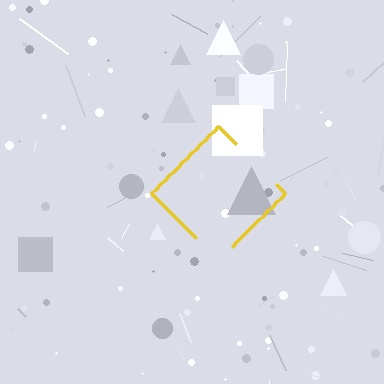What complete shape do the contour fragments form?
The contour fragments form a diamond.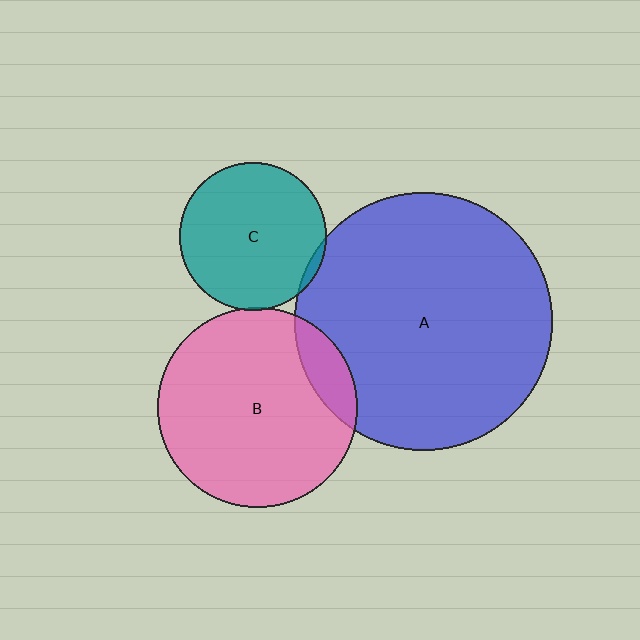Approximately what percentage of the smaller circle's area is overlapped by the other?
Approximately 5%.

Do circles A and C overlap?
Yes.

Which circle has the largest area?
Circle A (blue).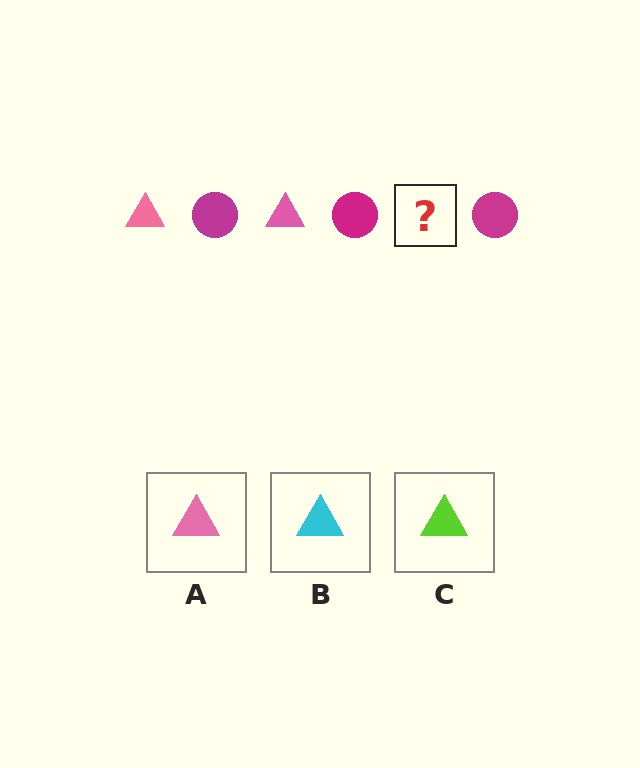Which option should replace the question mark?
Option A.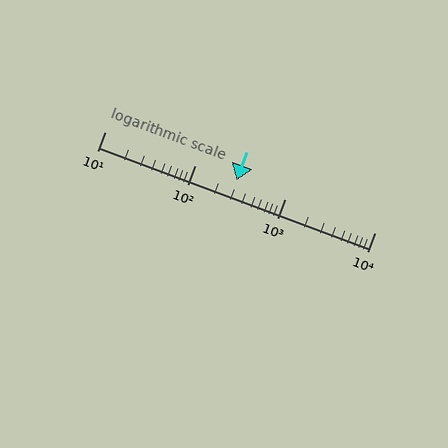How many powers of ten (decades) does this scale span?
The scale spans 3 decades, from 10 to 10000.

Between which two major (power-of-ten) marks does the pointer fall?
The pointer is between 100 and 1000.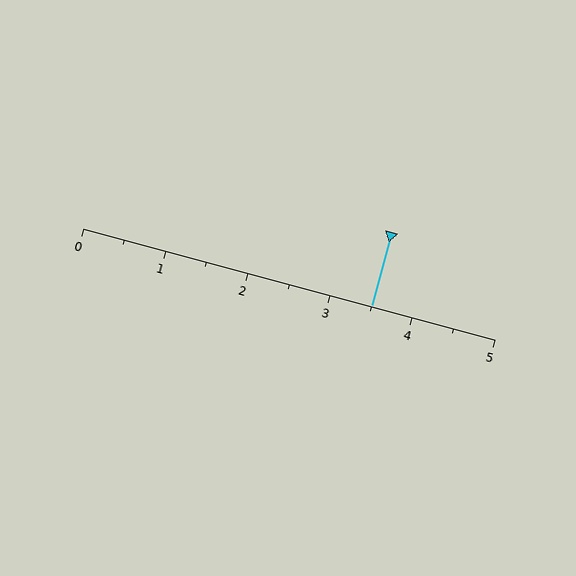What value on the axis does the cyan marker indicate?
The marker indicates approximately 3.5.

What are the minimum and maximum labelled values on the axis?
The axis runs from 0 to 5.